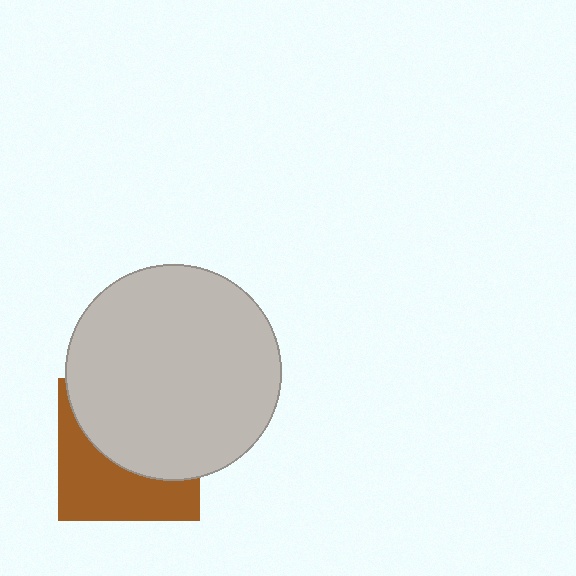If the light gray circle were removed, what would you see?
You would see the complete brown square.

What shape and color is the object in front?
The object in front is a light gray circle.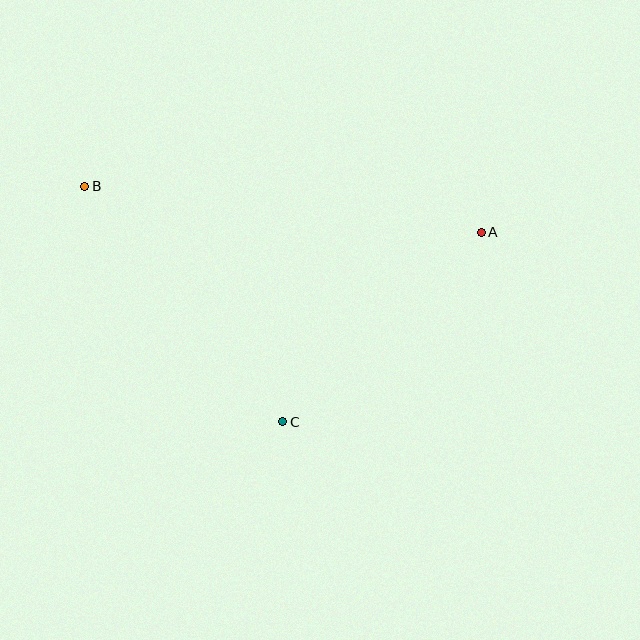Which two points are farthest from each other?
Points A and B are farthest from each other.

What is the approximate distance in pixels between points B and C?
The distance between B and C is approximately 308 pixels.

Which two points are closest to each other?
Points A and C are closest to each other.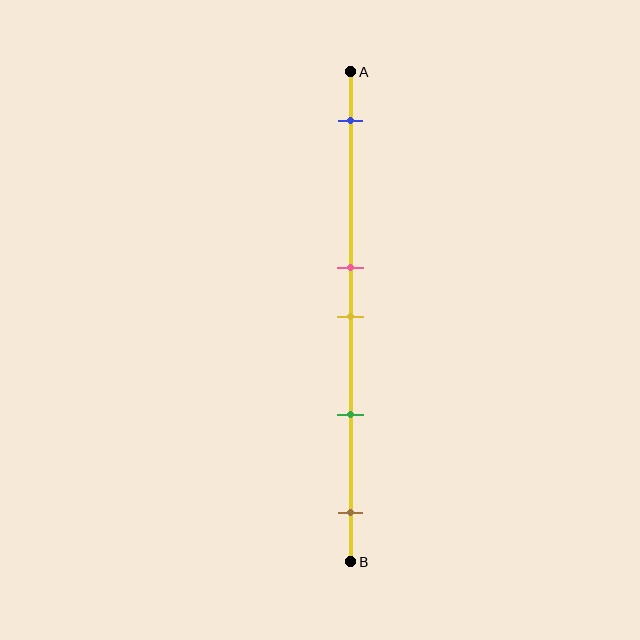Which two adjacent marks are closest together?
The pink and yellow marks are the closest adjacent pair.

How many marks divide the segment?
There are 5 marks dividing the segment.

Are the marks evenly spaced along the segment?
No, the marks are not evenly spaced.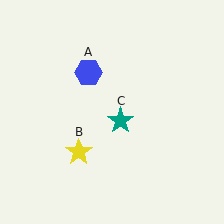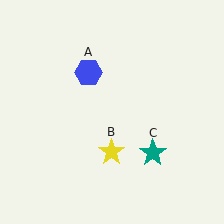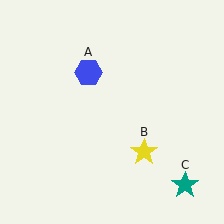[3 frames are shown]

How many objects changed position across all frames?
2 objects changed position: yellow star (object B), teal star (object C).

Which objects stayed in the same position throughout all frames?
Blue hexagon (object A) remained stationary.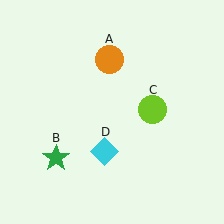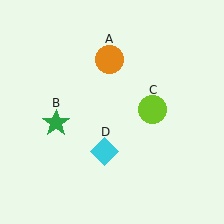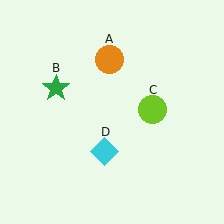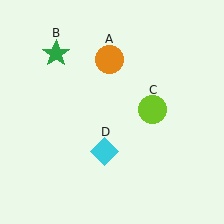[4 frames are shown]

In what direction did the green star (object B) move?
The green star (object B) moved up.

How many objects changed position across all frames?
1 object changed position: green star (object B).